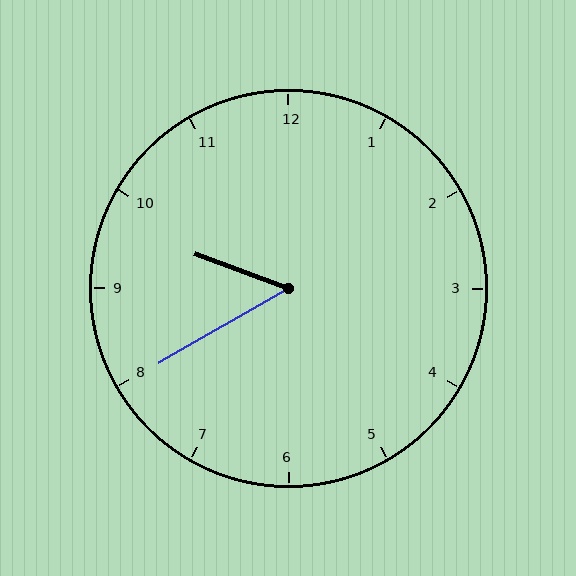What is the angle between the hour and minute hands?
Approximately 50 degrees.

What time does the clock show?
9:40.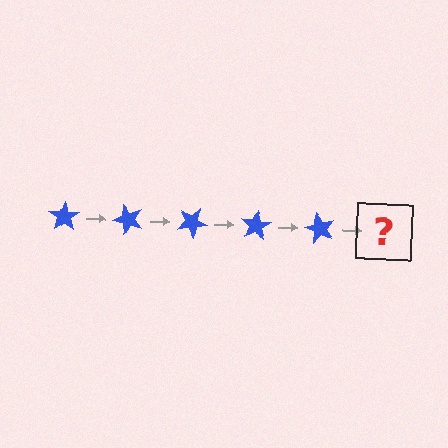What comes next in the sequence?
The next element should be a blue star rotated 250 degrees.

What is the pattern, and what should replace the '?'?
The pattern is that the star rotates 50 degrees each step. The '?' should be a blue star rotated 250 degrees.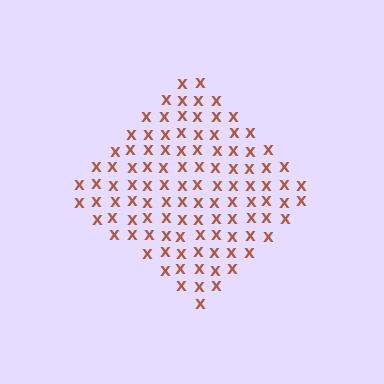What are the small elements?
The small elements are letter X's.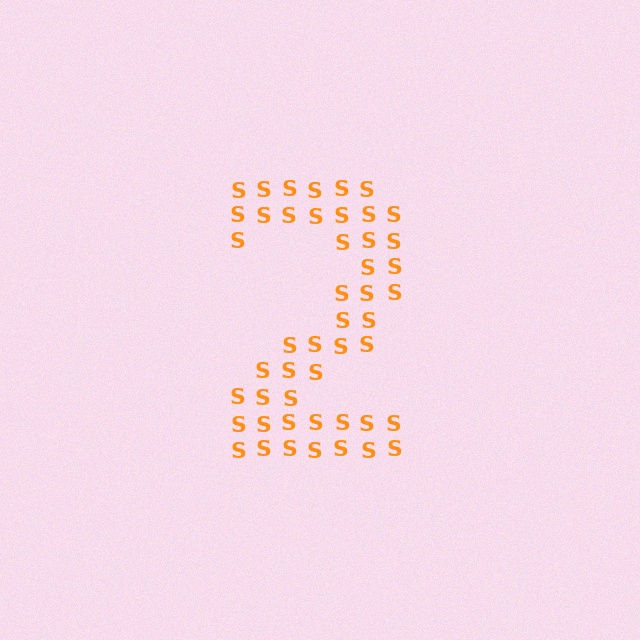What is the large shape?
The large shape is the digit 2.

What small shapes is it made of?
It is made of small letter S's.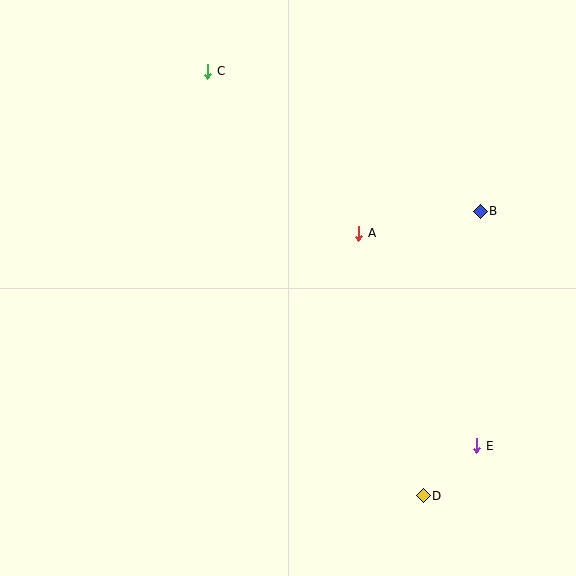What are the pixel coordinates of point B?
Point B is at (480, 211).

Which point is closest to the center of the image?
Point A at (359, 233) is closest to the center.